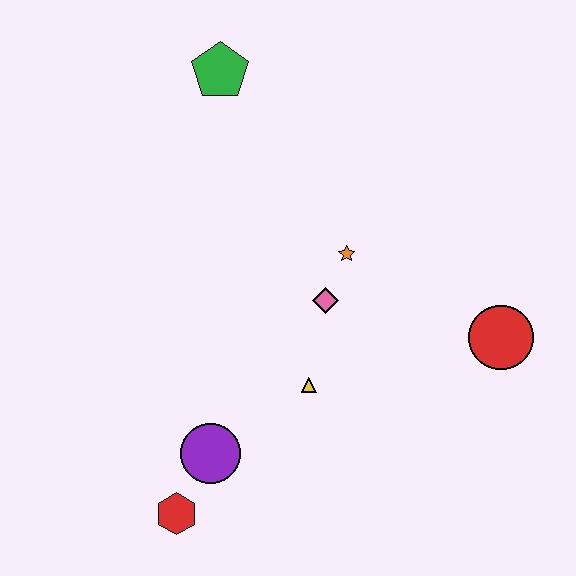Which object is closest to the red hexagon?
The purple circle is closest to the red hexagon.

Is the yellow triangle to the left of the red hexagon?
No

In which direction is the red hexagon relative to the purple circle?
The red hexagon is below the purple circle.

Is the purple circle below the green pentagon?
Yes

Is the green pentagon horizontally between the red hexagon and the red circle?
Yes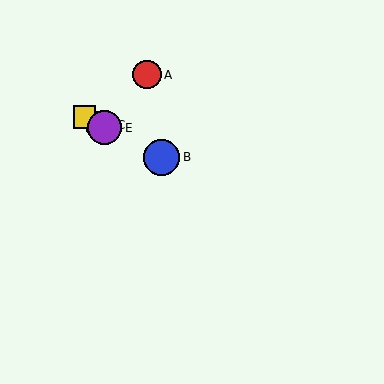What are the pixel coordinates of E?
Object E is at (105, 128).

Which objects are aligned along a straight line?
Objects B, C, D, E are aligned along a straight line.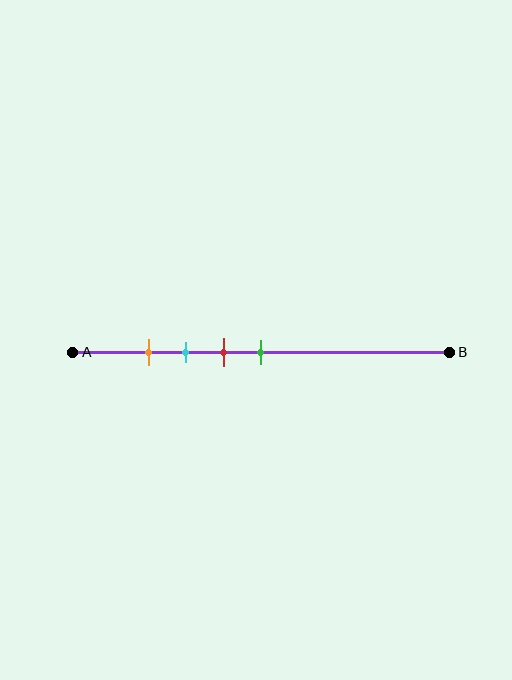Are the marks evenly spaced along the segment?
Yes, the marks are approximately evenly spaced.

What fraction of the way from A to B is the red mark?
The red mark is approximately 40% (0.4) of the way from A to B.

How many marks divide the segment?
There are 4 marks dividing the segment.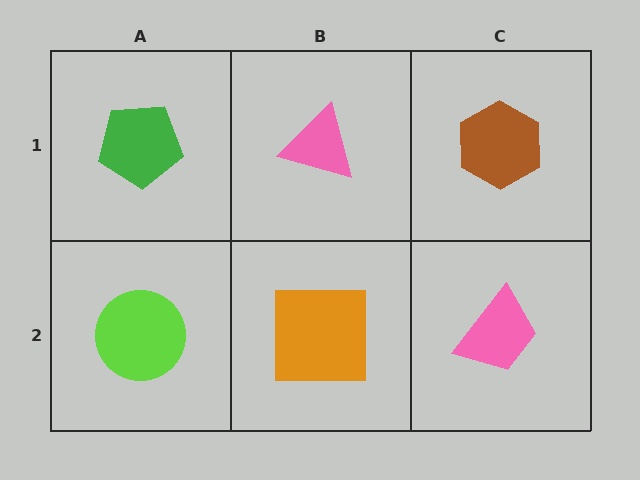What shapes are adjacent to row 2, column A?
A green pentagon (row 1, column A), an orange square (row 2, column B).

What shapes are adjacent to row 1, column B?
An orange square (row 2, column B), a green pentagon (row 1, column A), a brown hexagon (row 1, column C).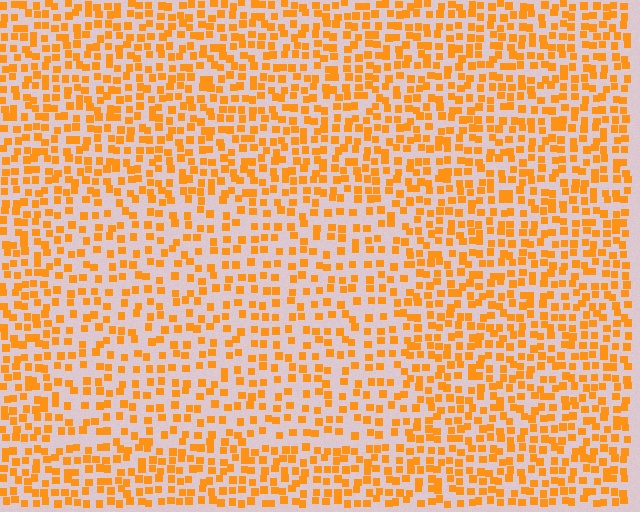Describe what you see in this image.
The image contains small orange elements arranged at two different densities. A rectangle-shaped region is visible where the elements are less densely packed than the surrounding area.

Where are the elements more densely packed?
The elements are more densely packed outside the rectangle boundary.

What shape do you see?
I see a rectangle.